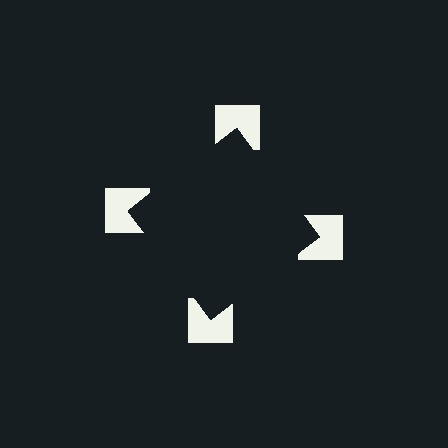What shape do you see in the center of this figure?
An illusory square — its edges are inferred from the aligned wedge cuts in the notched squares, not physically drawn.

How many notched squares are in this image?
There are 4 — one at each vertex of the illusory square.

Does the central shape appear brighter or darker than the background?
It typically appears slightly darker than the background, even though no actual brightness change is drawn.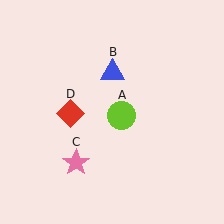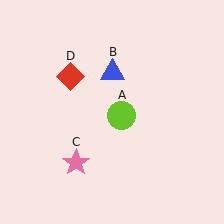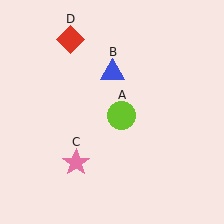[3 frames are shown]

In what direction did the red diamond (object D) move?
The red diamond (object D) moved up.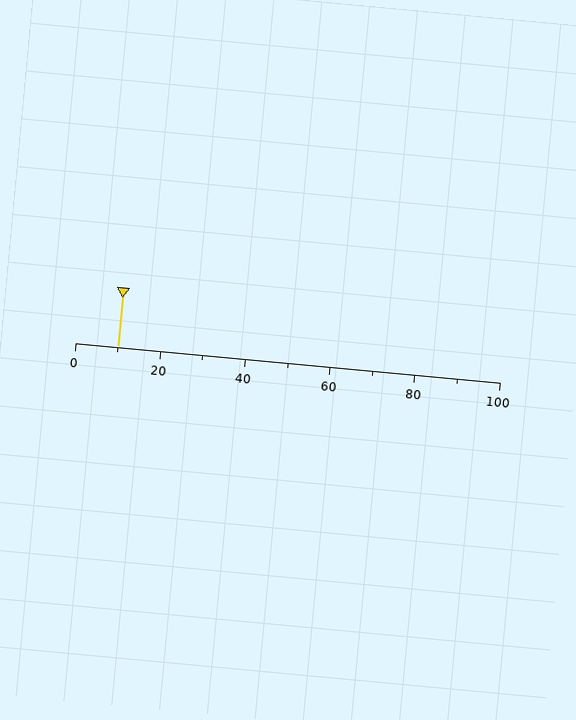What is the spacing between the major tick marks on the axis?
The major ticks are spaced 20 apart.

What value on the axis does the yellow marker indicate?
The marker indicates approximately 10.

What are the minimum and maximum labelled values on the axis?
The axis runs from 0 to 100.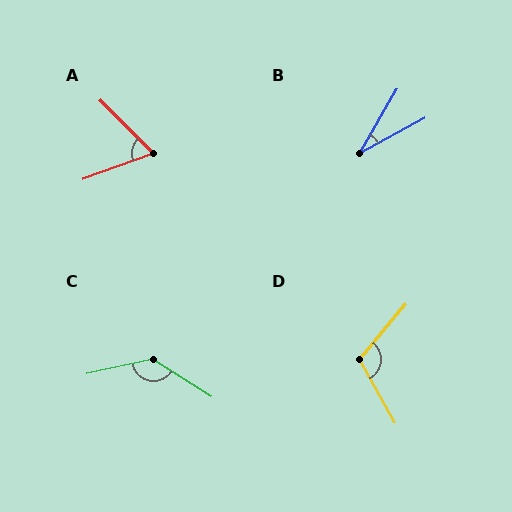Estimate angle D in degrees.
Approximately 111 degrees.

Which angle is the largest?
C, at approximately 136 degrees.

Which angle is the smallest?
B, at approximately 31 degrees.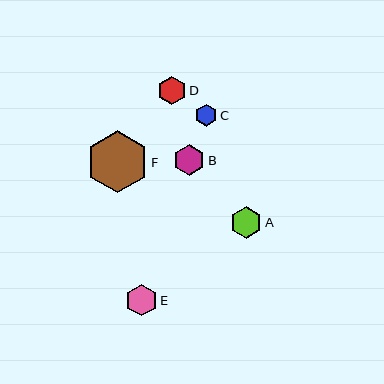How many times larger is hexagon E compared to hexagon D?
Hexagon E is approximately 1.1 times the size of hexagon D.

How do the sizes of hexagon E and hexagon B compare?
Hexagon E and hexagon B are approximately the same size.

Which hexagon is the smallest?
Hexagon C is the smallest with a size of approximately 22 pixels.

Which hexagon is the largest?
Hexagon F is the largest with a size of approximately 62 pixels.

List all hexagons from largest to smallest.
From largest to smallest: F, A, E, B, D, C.